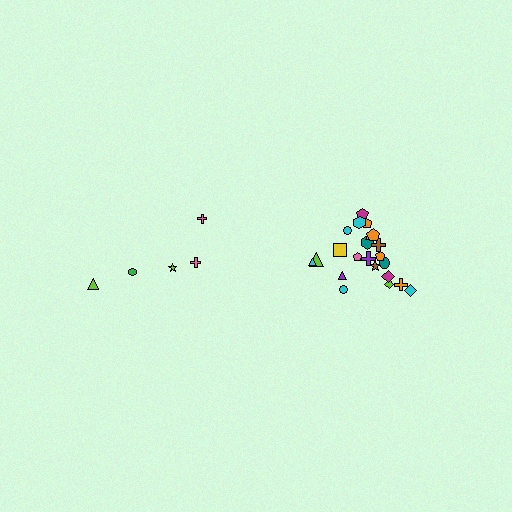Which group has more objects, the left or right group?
The right group.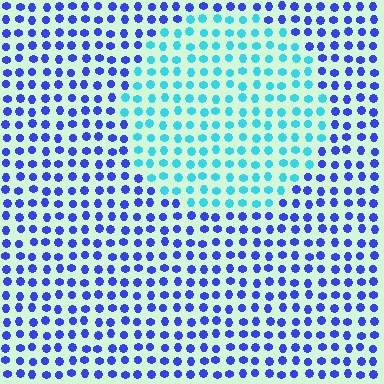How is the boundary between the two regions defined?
The boundary is defined purely by a slight shift in hue (about 49 degrees). Spacing, size, and orientation are identical on both sides.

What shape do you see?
I see a circle.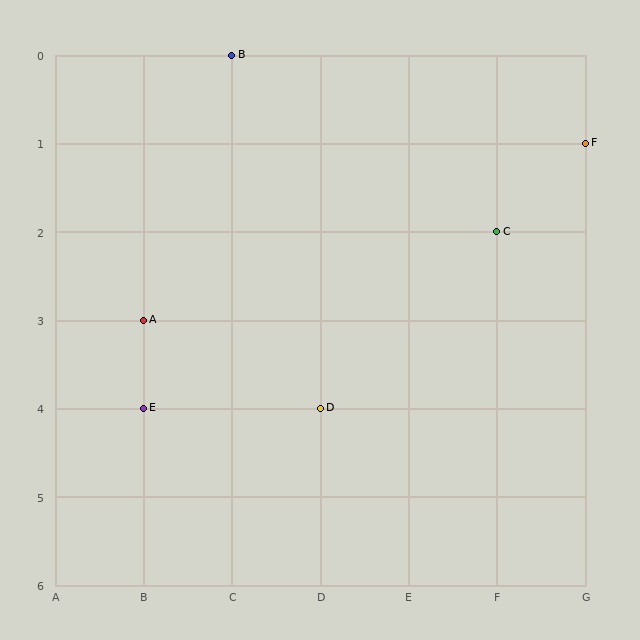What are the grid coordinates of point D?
Point D is at grid coordinates (D, 4).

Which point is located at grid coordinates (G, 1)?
Point F is at (G, 1).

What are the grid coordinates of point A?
Point A is at grid coordinates (B, 3).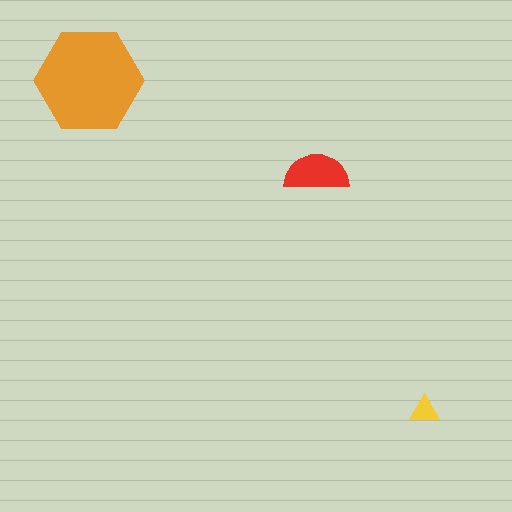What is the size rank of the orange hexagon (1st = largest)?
1st.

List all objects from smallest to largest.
The yellow triangle, the red semicircle, the orange hexagon.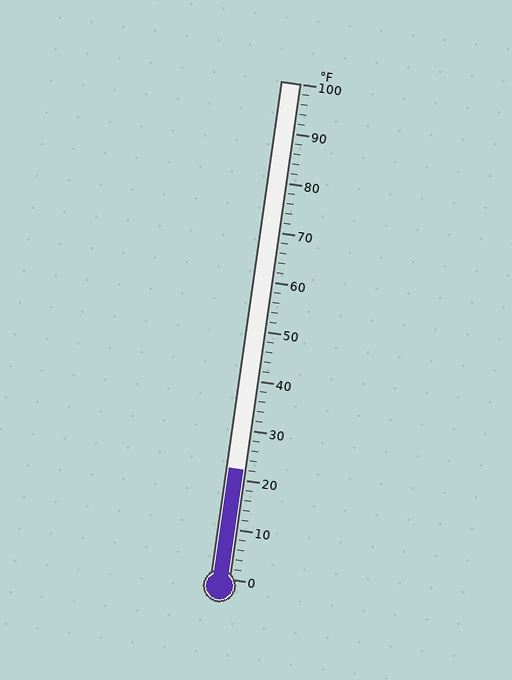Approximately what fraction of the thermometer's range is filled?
The thermometer is filled to approximately 20% of its range.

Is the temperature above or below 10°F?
The temperature is above 10°F.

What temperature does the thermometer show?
The thermometer shows approximately 22°F.